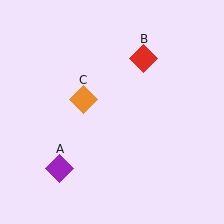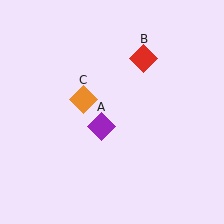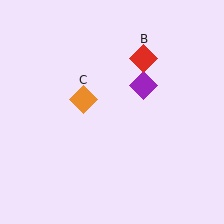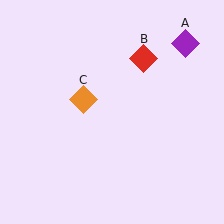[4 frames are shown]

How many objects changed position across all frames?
1 object changed position: purple diamond (object A).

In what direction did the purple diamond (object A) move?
The purple diamond (object A) moved up and to the right.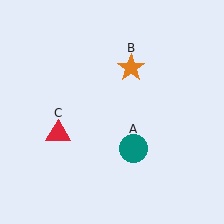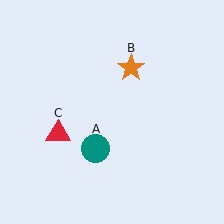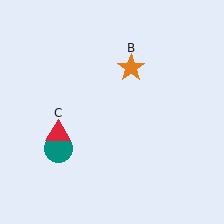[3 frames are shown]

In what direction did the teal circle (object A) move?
The teal circle (object A) moved left.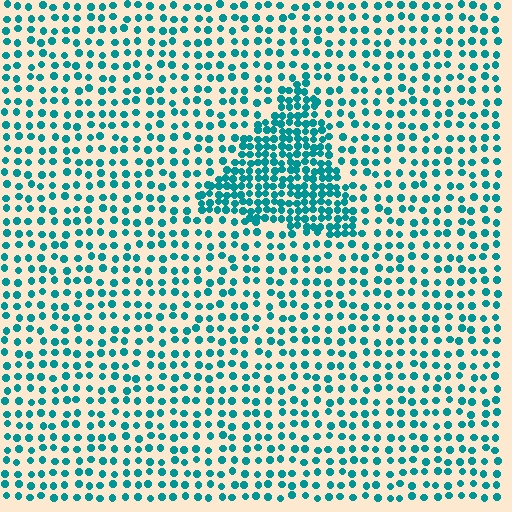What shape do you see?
I see a triangle.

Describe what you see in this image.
The image contains small teal elements arranged at two different densities. A triangle-shaped region is visible where the elements are more densely packed than the surrounding area.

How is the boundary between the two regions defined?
The boundary is defined by a change in element density (approximately 2.3x ratio). All elements are the same color, size, and shape.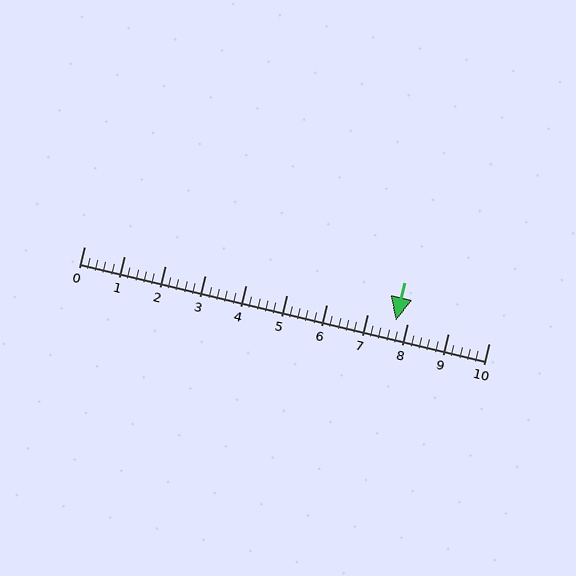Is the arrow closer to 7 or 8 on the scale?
The arrow is closer to 8.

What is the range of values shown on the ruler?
The ruler shows values from 0 to 10.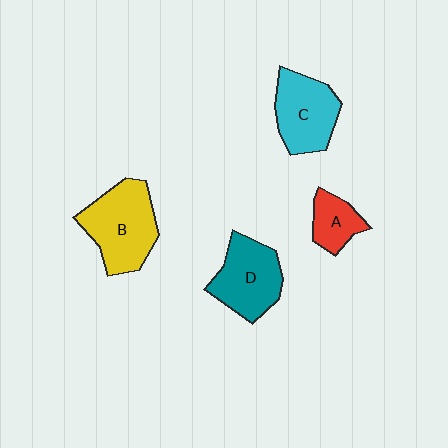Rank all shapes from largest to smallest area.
From largest to smallest: B (yellow), D (teal), C (cyan), A (red).